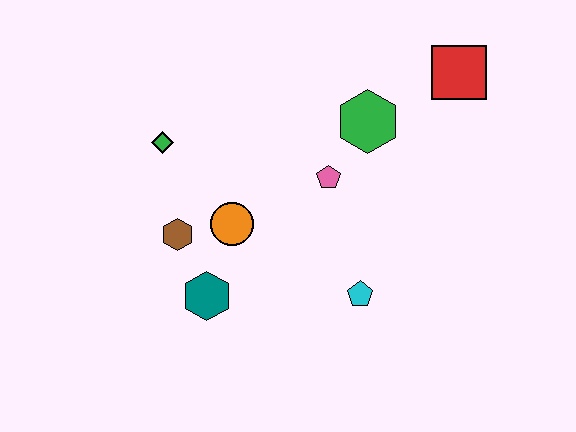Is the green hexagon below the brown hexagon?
No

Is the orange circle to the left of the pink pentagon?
Yes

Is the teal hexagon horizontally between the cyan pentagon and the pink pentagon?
No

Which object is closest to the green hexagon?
The pink pentagon is closest to the green hexagon.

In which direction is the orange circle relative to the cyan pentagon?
The orange circle is to the left of the cyan pentagon.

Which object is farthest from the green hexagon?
The teal hexagon is farthest from the green hexagon.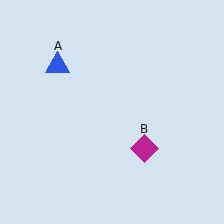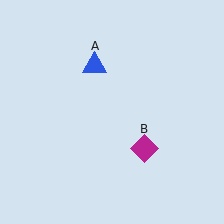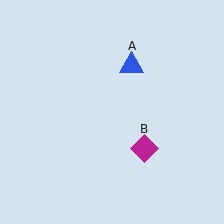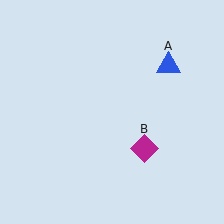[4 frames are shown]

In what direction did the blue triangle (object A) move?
The blue triangle (object A) moved right.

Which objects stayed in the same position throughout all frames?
Magenta diamond (object B) remained stationary.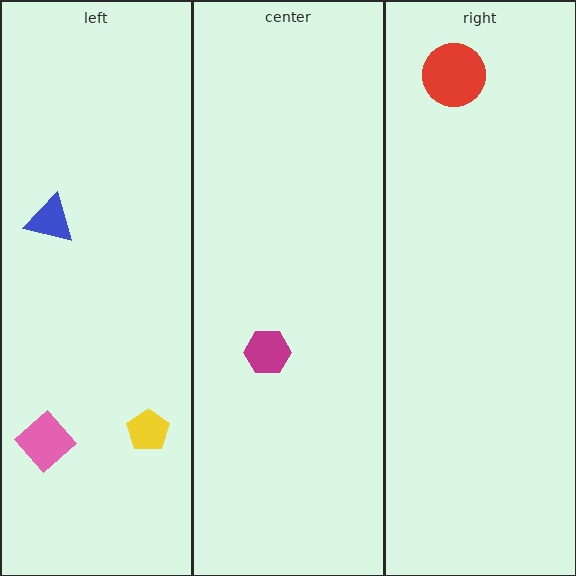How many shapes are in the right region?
1.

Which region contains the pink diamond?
The left region.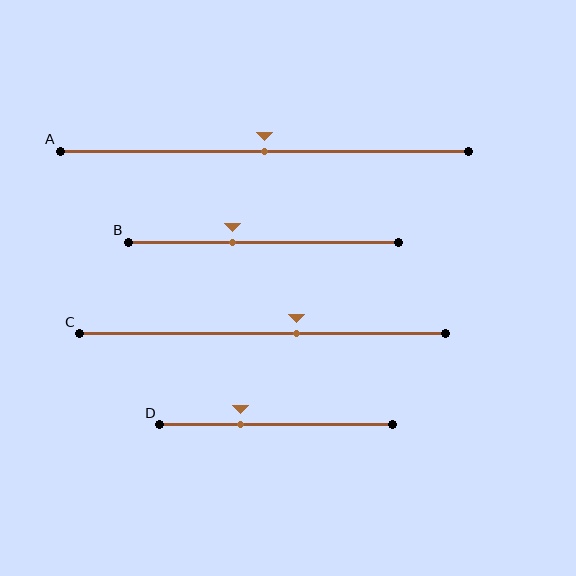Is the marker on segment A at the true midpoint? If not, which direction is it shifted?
Yes, the marker on segment A is at the true midpoint.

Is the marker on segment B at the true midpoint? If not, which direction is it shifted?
No, the marker on segment B is shifted to the left by about 11% of the segment length.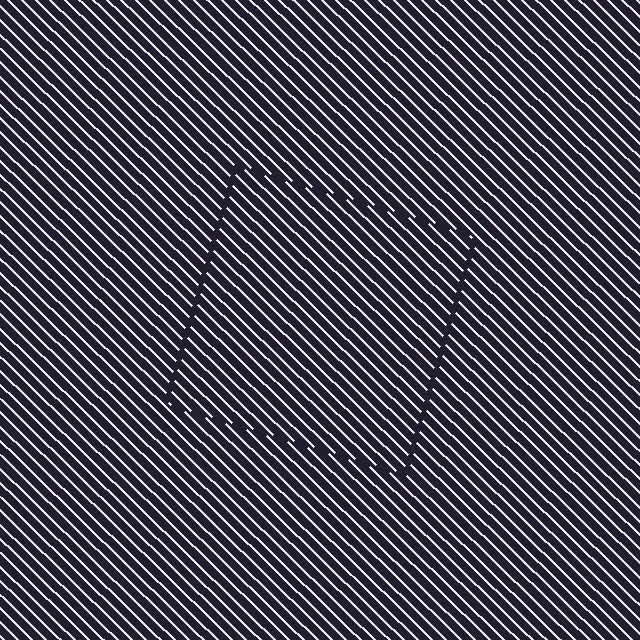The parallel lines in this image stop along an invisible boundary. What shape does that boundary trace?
An illusory square. The interior of the shape contains the same grating, shifted by half a period — the contour is defined by the phase discontinuity where line-ends from the inner and outer gratings abut.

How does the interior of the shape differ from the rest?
The interior of the shape contains the same grating, shifted by half a period — the contour is defined by the phase discontinuity where line-ends from the inner and outer gratings abut.